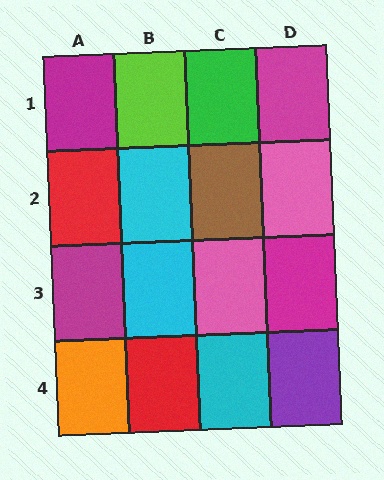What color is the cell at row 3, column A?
Magenta.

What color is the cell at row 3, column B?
Cyan.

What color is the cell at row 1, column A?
Magenta.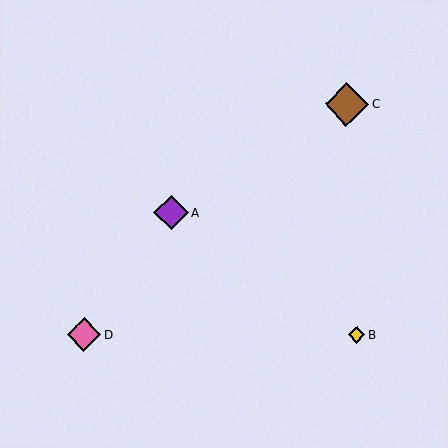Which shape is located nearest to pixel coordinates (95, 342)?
The pink diamond (labeled D) at (84, 335) is nearest to that location.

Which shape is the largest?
The brown diamond (labeled C) is the largest.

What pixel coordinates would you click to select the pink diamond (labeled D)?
Click at (84, 335) to select the pink diamond D.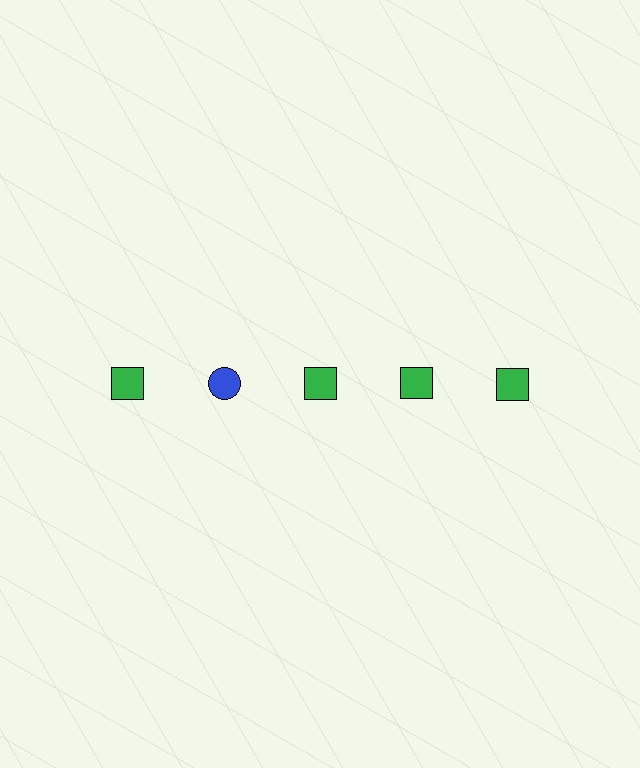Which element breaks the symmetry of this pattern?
The blue circle in the top row, second from left column breaks the symmetry. All other shapes are green squares.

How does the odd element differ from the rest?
It differs in both color (blue instead of green) and shape (circle instead of square).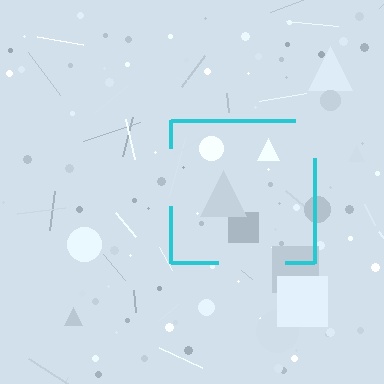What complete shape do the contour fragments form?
The contour fragments form a square.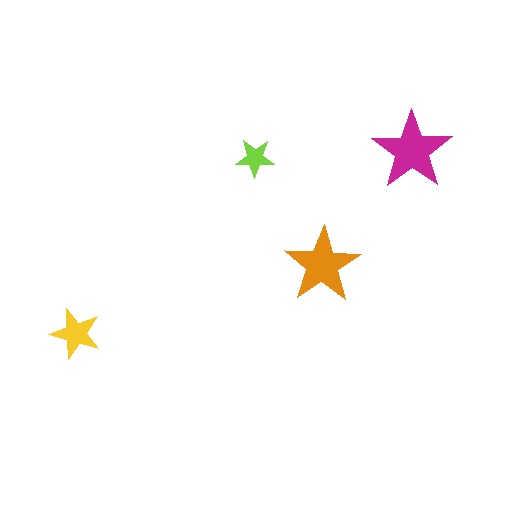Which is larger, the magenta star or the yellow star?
The magenta one.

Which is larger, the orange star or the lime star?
The orange one.